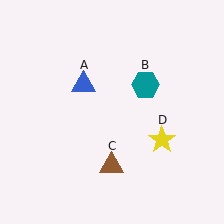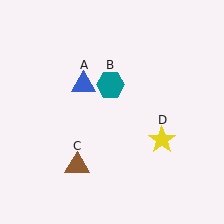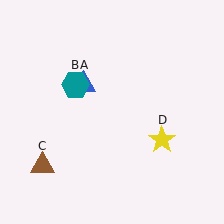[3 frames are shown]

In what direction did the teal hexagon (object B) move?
The teal hexagon (object B) moved left.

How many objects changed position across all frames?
2 objects changed position: teal hexagon (object B), brown triangle (object C).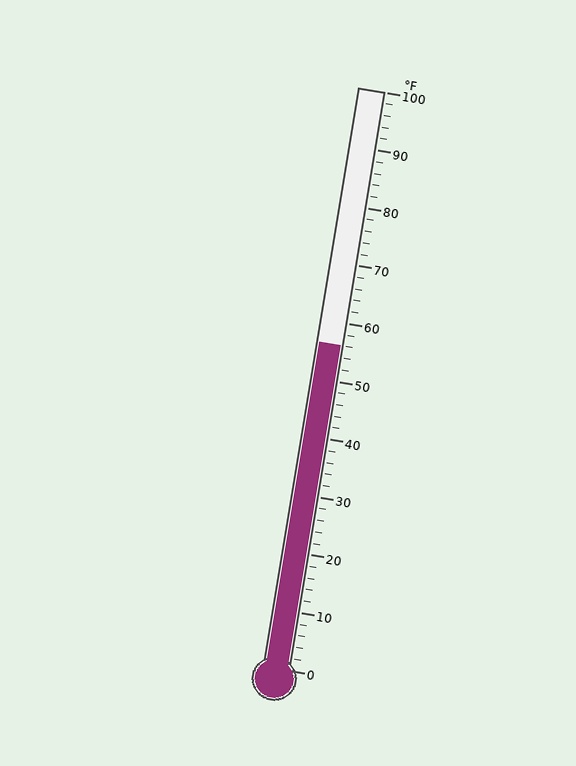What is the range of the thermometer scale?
The thermometer scale ranges from 0°F to 100°F.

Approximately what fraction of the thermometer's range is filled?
The thermometer is filled to approximately 55% of its range.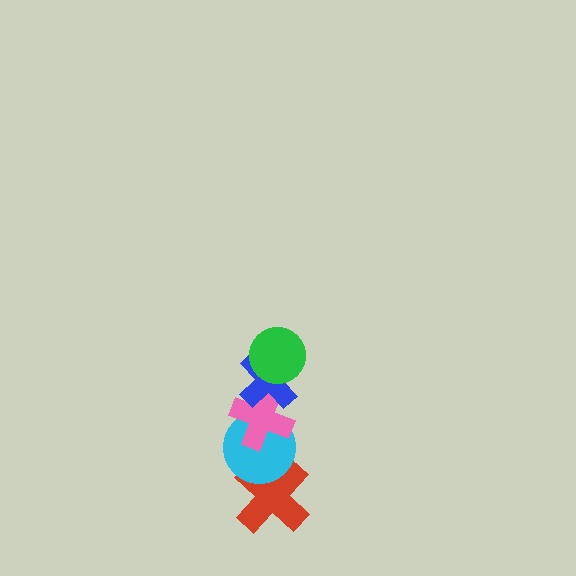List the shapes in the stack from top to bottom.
From top to bottom: the green circle, the blue cross, the pink cross, the cyan circle, the red cross.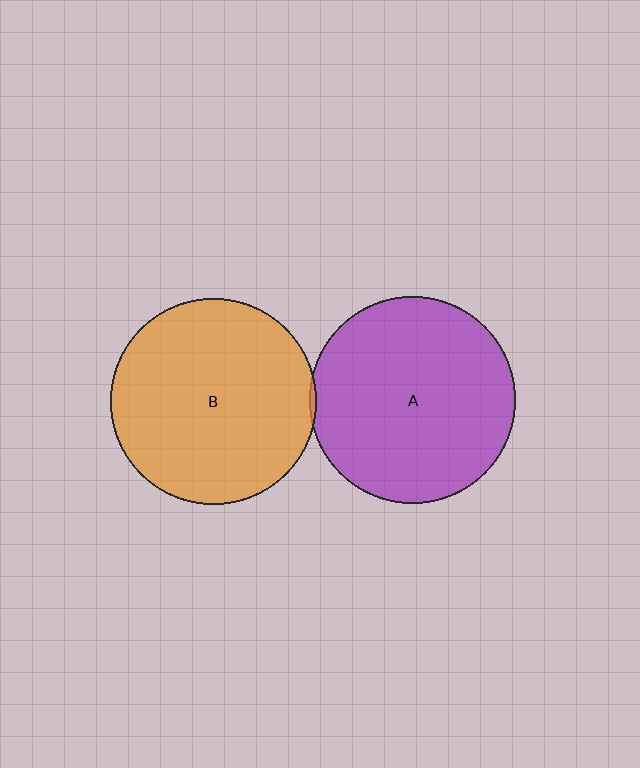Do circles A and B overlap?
Yes.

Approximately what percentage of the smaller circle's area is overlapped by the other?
Approximately 5%.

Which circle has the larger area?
Circle A (purple).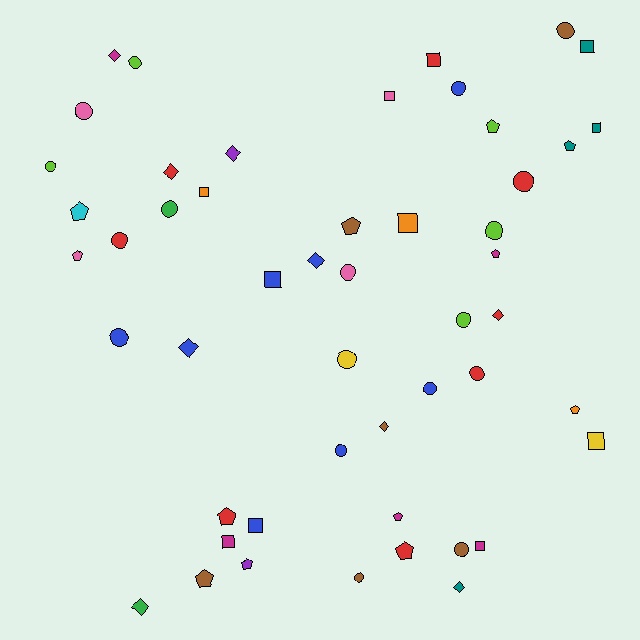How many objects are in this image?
There are 50 objects.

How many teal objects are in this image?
There are 4 teal objects.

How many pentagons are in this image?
There are 12 pentagons.